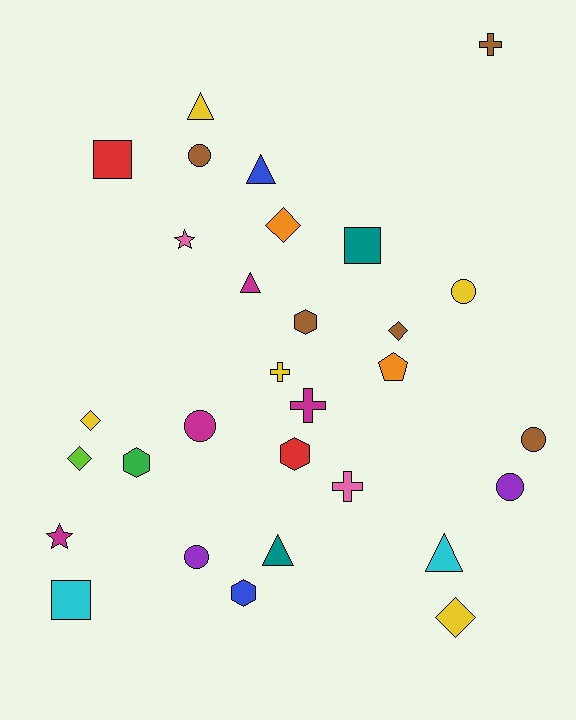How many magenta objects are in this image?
There are 4 magenta objects.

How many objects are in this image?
There are 30 objects.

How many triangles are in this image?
There are 5 triangles.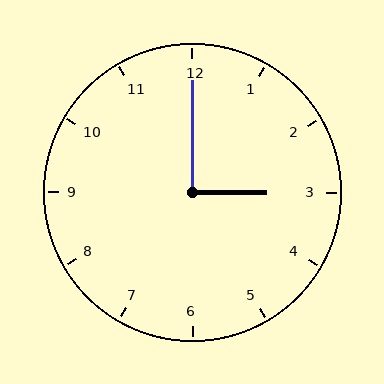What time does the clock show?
3:00.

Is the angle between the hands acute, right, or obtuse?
It is right.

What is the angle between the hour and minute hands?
Approximately 90 degrees.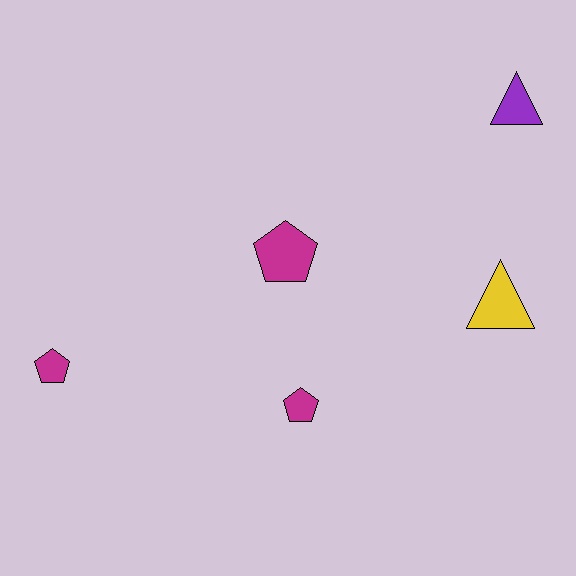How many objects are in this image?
There are 5 objects.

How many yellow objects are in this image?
There is 1 yellow object.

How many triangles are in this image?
There are 2 triangles.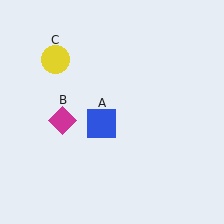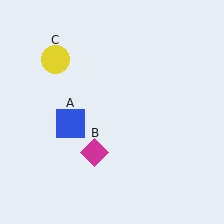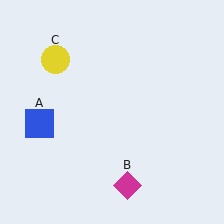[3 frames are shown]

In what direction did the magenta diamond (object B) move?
The magenta diamond (object B) moved down and to the right.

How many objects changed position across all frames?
2 objects changed position: blue square (object A), magenta diamond (object B).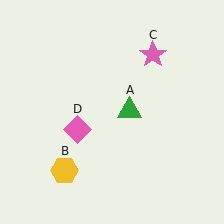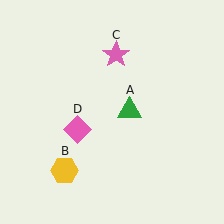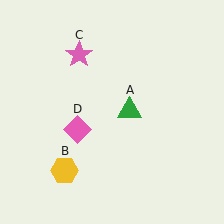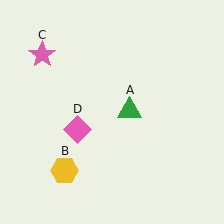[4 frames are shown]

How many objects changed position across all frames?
1 object changed position: pink star (object C).